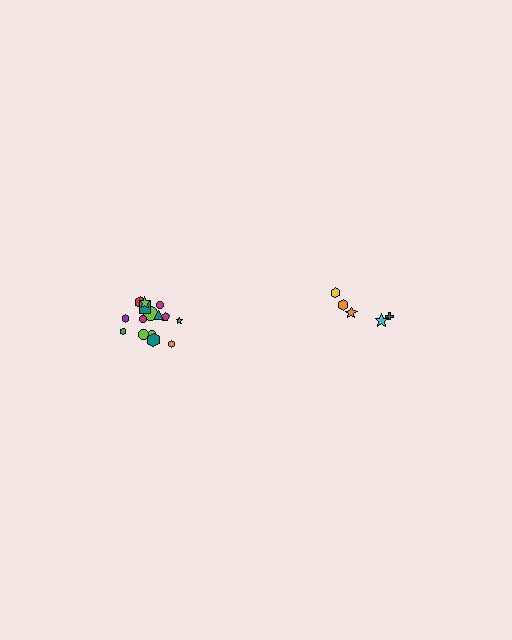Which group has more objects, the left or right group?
The left group.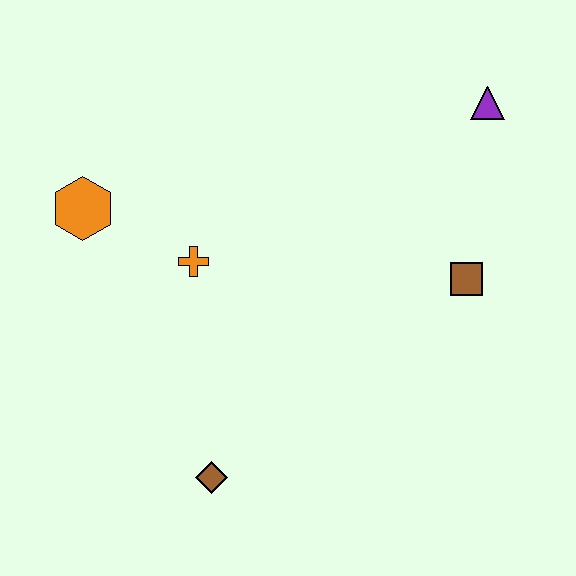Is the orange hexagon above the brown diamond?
Yes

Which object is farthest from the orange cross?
The purple triangle is farthest from the orange cross.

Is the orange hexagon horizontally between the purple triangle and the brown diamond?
No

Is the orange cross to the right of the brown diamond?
No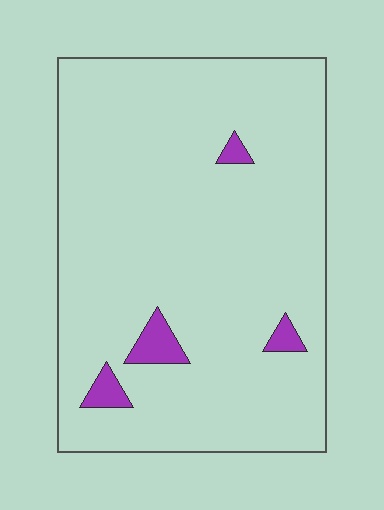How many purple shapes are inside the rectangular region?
4.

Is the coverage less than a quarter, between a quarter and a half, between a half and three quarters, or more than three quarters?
Less than a quarter.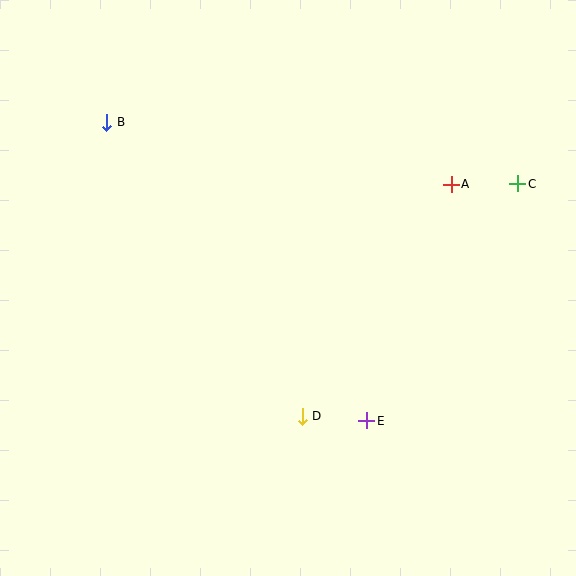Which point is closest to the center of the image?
Point D at (302, 416) is closest to the center.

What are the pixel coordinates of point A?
Point A is at (451, 184).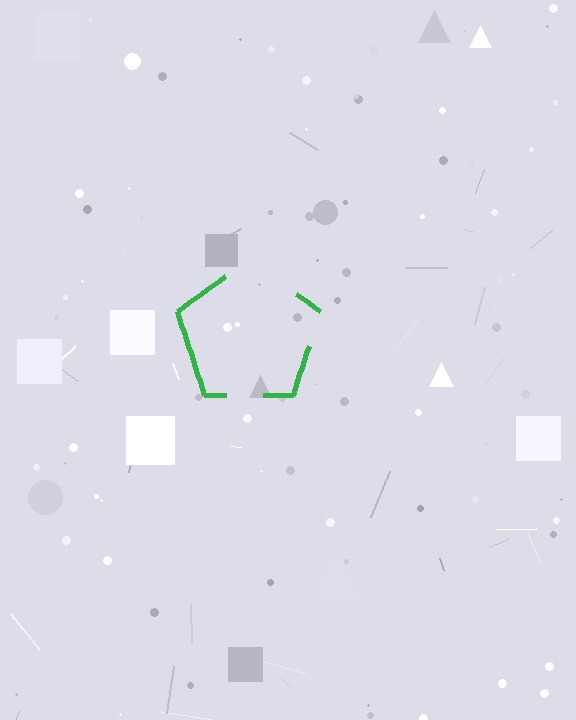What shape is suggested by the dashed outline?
The dashed outline suggests a pentagon.